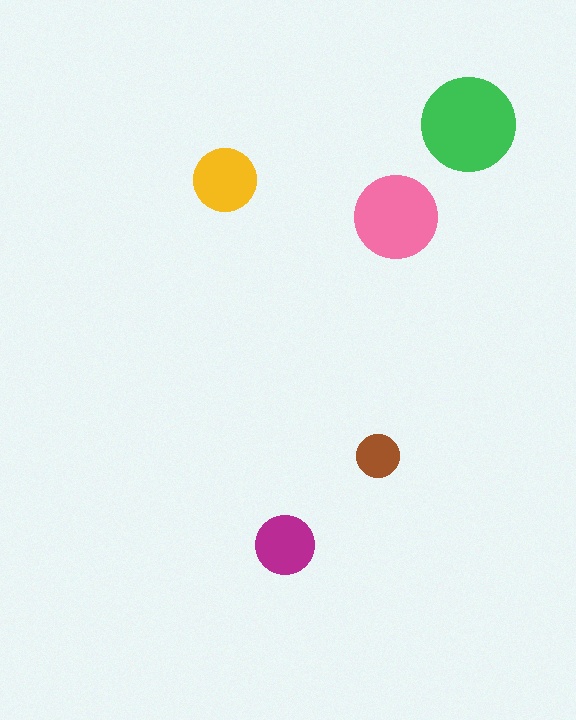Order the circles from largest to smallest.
the green one, the pink one, the yellow one, the magenta one, the brown one.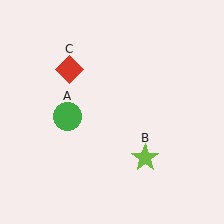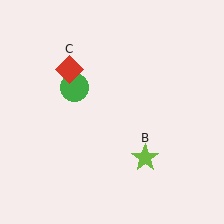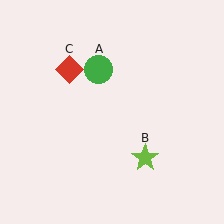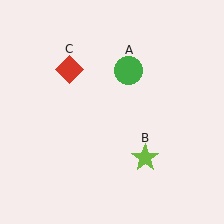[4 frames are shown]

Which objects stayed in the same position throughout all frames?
Lime star (object B) and red diamond (object C) remained stationary.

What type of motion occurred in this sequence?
The green circle (object A) rotated clockwise around the center of the scene.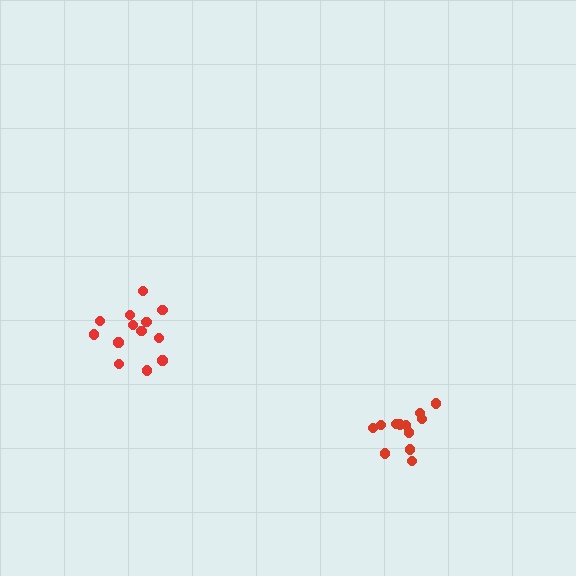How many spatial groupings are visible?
There are 2 spatial groupings.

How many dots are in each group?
Group 1: 13 dots, Group 2: 12 dots (25 total).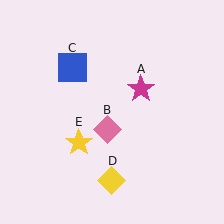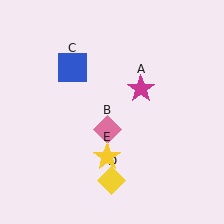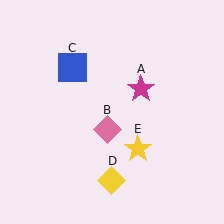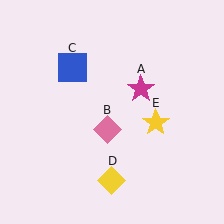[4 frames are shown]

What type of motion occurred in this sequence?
The yellow star (object E) rotated counterclockwise around the center of the scene.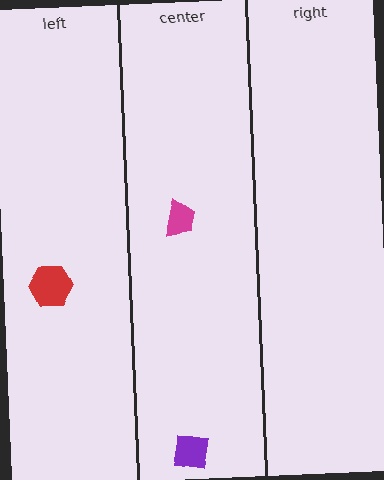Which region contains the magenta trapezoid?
The center region.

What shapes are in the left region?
The red hexagon.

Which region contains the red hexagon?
The left region.